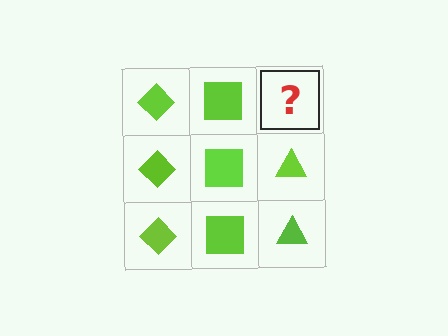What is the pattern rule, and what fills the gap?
The rule is that each column has a consistent shape. The gap should be filled with a lime triangle.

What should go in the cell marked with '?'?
The missing cell should contain a lime triangle.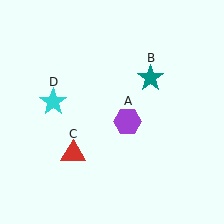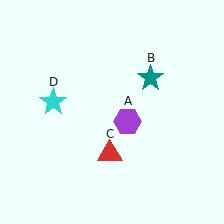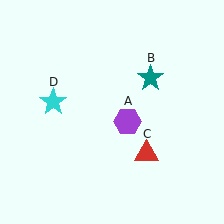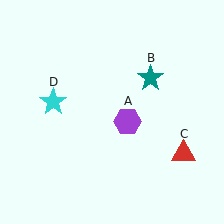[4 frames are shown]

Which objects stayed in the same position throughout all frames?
Purple hexagon (object A) and teal star (object B) and cyan star (object D) remained stationary.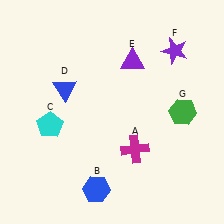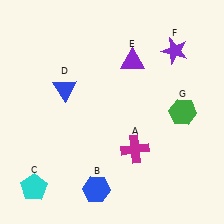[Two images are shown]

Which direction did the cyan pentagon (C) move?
The cyan pentagon (C) moved down.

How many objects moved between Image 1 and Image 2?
1 object moved between the two images.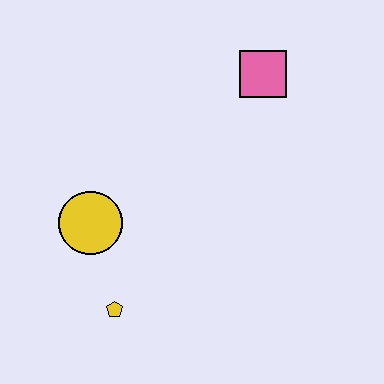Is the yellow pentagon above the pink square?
No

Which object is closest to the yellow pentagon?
The yellow circle is closest to the yellow pentagon.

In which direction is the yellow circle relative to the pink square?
The yellow circle is to the left of the pink square.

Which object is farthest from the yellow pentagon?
The pink square is farthest from the yellow pentagon.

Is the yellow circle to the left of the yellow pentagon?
Yes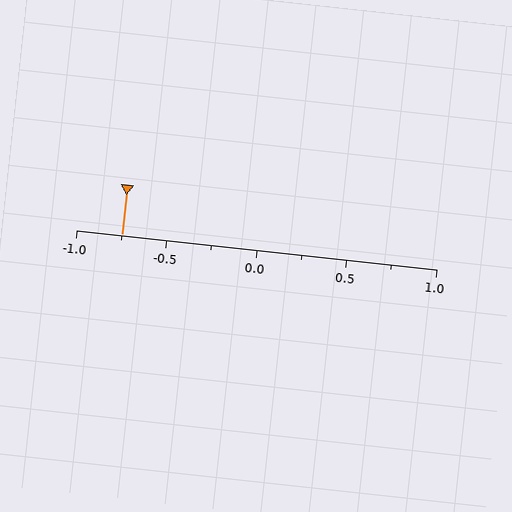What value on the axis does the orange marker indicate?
The marker indicates approximately -0.75.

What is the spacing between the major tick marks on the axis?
The major ticks are spaced 0.5 apart.